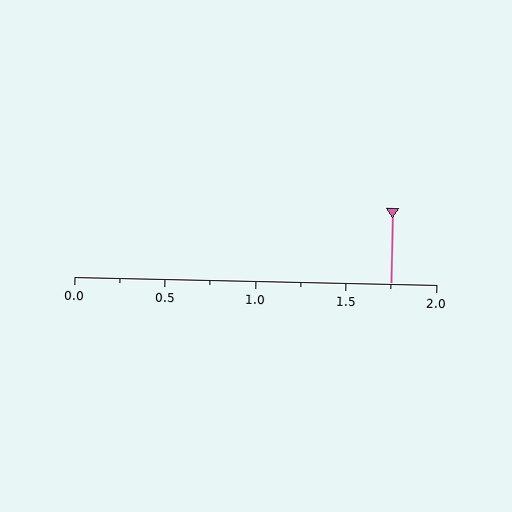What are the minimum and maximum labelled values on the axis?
The axis runs from 0.0 to 2.0.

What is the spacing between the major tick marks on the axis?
The major ticks are spaced 0.5 apart.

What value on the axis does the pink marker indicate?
The marker indicates approximately 1.75.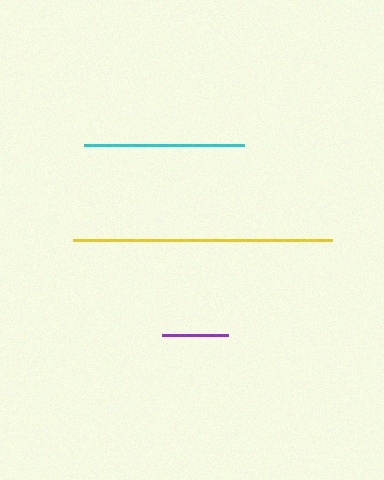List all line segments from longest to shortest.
From longest to shortest: yellow, cyan, purple.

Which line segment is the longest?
The yellow line is the longest at approximately 260 pixels.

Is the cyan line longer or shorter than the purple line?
The cyan line is longer than the purple line.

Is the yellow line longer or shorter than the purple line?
The yellow line is longer than the purple line.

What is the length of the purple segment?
The purple segment is approximately 66 pixels long.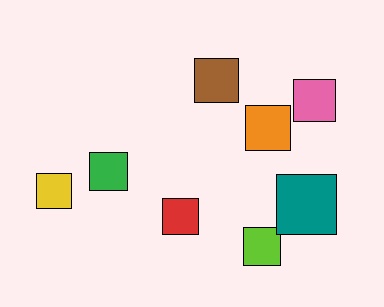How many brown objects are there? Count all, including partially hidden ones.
There is 1 brown object.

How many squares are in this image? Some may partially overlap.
There are 8 squares.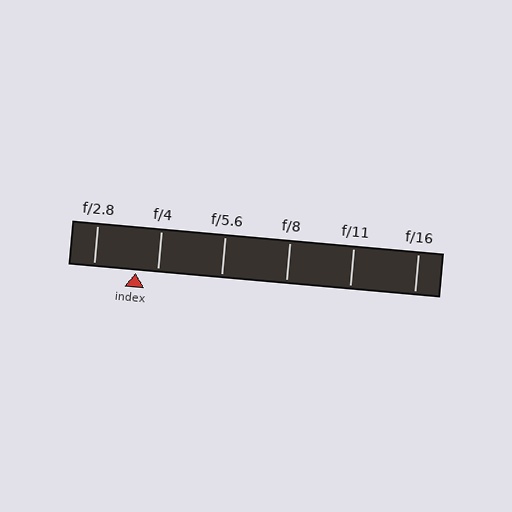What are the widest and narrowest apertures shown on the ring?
The widest aperture shown is f/2.8 and the narrowest is f/16.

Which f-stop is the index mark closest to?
The index mark is closest to f/4.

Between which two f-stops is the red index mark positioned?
The index mark is between f/2.8 and f/4.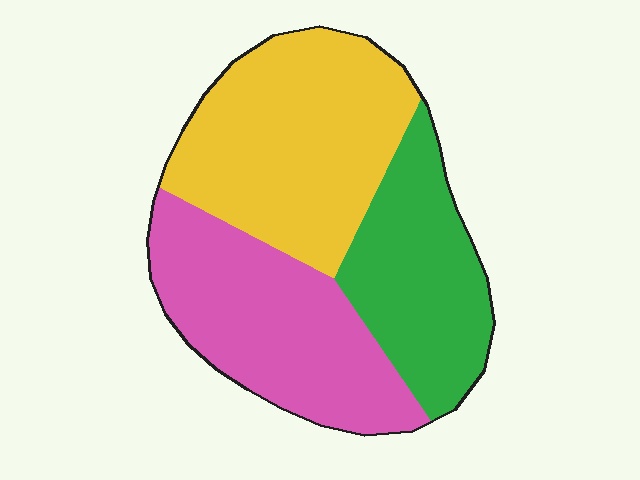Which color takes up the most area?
Yellow, at roughly 40%.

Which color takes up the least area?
Green, at roughly 25%.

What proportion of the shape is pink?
Pink takes up about one third (1/3) of the shape.